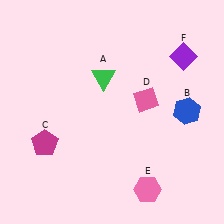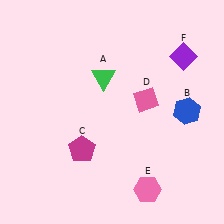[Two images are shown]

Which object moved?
The magenta pentagon (C) moved right.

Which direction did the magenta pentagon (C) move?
The magenta pentagon (C) moved right.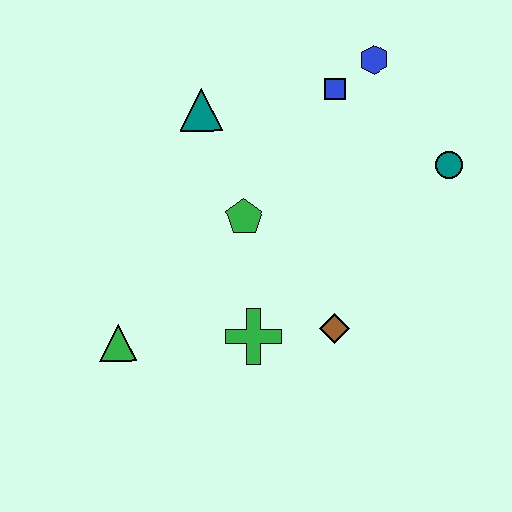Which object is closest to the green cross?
The brown diamond is closest to the green cross.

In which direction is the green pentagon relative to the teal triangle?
The green pentagon is below the teal triangle.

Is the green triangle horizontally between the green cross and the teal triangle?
No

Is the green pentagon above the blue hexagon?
No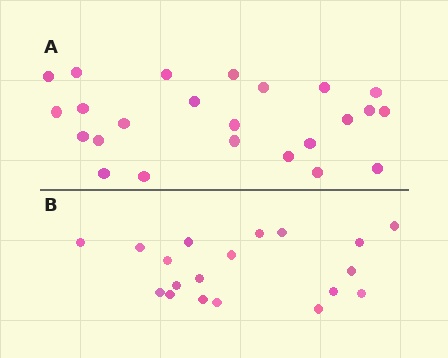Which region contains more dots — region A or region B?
Region A (the top region) has more dots.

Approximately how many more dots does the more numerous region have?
Region A has about 5 more dots than region B.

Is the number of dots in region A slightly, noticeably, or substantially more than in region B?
Region A has noticeably more, but not dramatically so. The ratio is roughly 1.3 to 1.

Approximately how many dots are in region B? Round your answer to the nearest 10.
About 20 dots. (The exact count is 19, which rounds to 20.)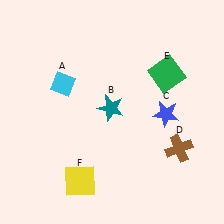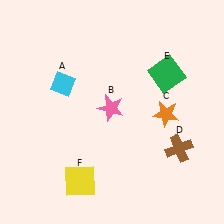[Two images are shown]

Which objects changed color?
B changed from teal to pink. C changed from blue to orange.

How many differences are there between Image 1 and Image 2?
There are 2 differences between the two images.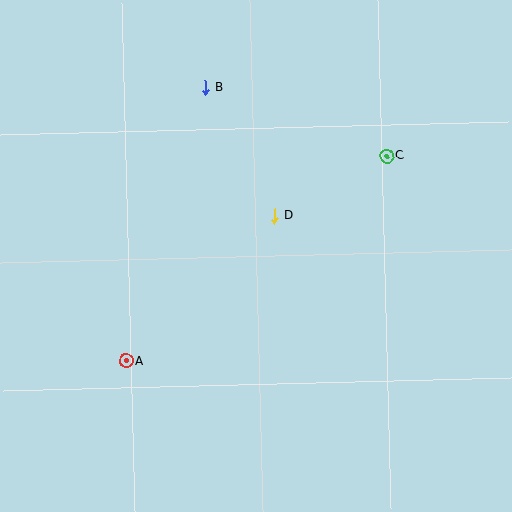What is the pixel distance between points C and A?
The distance between C and A is 332 pixels.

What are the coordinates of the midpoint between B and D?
The midpoint between B and D is at (240, 152).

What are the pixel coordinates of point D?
Point D is at (275, 216).